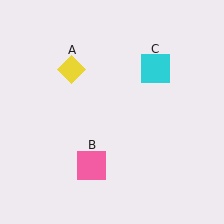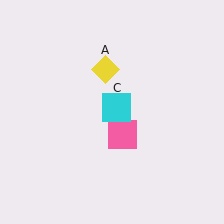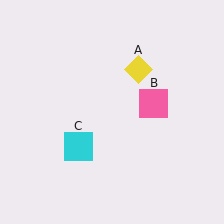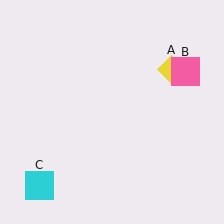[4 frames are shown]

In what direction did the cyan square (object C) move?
The cyan square (object C) moved down and to the left.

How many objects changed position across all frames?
3 objects changed position: yellow diamond (object A), pink square (object B), cyan square (object C).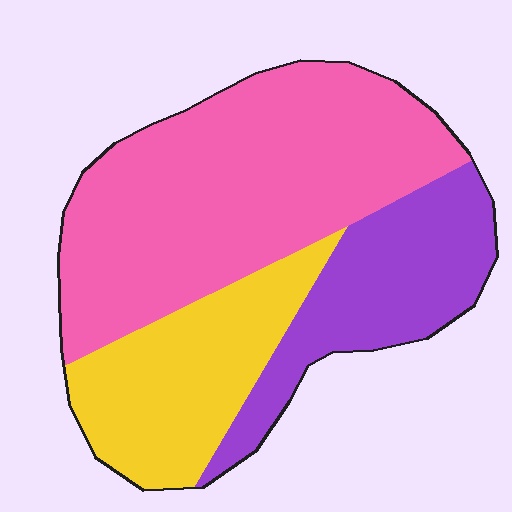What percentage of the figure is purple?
Purple takes up less than a quarter of the figure.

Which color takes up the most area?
Pink, at roughly 50%.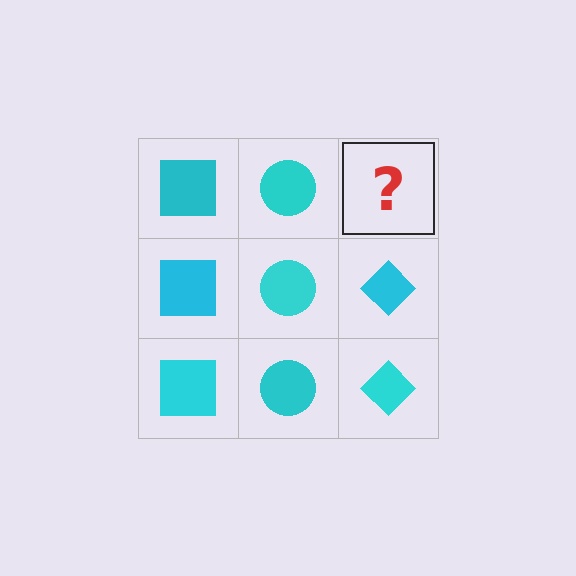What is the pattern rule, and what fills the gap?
The rule is that each column has a consistent shape. The gap should be filled with a cyan diamond.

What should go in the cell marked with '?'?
The missing cell should contain a cyan diamond.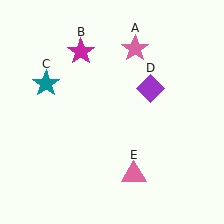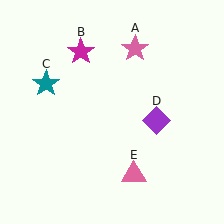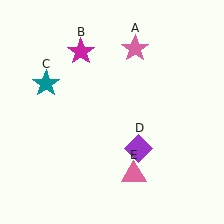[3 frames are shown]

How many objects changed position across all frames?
1 object changed position: purple diamond (object D).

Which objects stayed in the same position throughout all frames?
Pink star (object A) and magenta star (object B) and teal star (object C) and pink triangle (object E) remained stationary.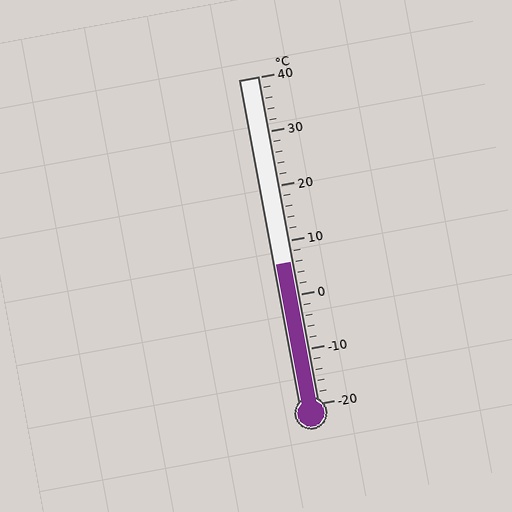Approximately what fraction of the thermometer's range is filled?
The thermometer is filled to approximately 45% of its range.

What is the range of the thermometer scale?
The thermometer scale ranges from -20°C to 40°C.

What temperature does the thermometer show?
The thermometer shows approximately 6°C.